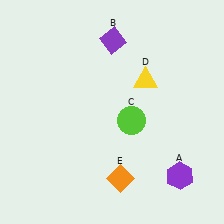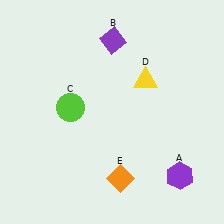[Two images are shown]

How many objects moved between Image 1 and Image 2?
1 object moved between the two images.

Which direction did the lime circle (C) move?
The lime circle (C) moved left.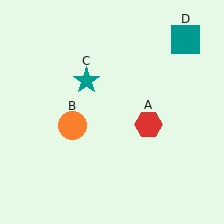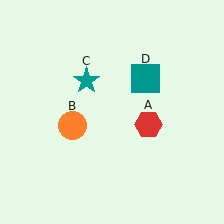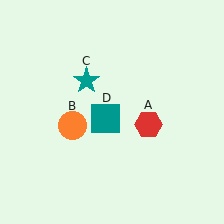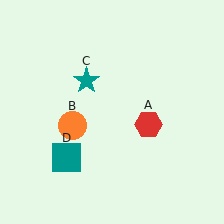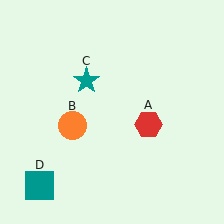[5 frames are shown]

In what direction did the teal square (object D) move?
The teal square (object D) moved down and to the left.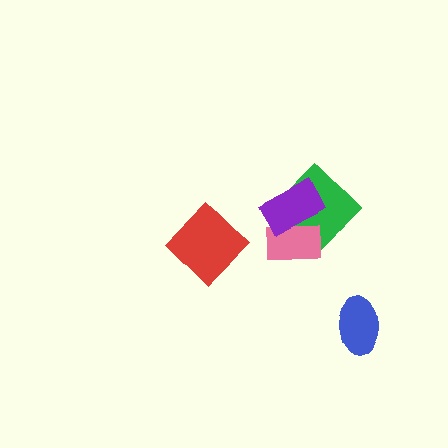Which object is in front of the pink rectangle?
The purple rectangle is in front of the pink rectangle.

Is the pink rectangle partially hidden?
Yes, it is partially covered by another shape.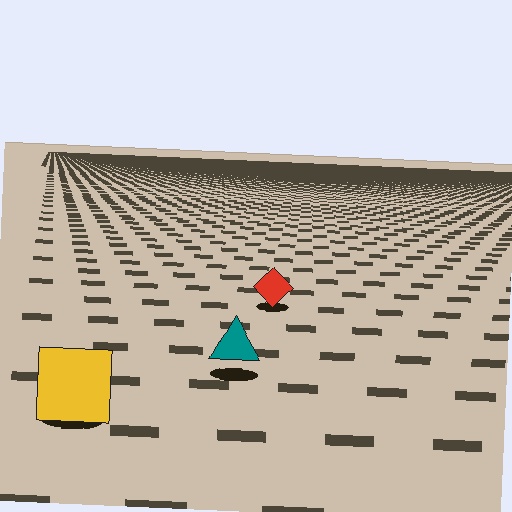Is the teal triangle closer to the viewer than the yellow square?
No. The yellow square is closer — you can tell from the texture gradient: the ground texture is coarser near it.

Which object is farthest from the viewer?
The red diamond is farthest from the viewer. It appears smaller and the ground texture around it is denser.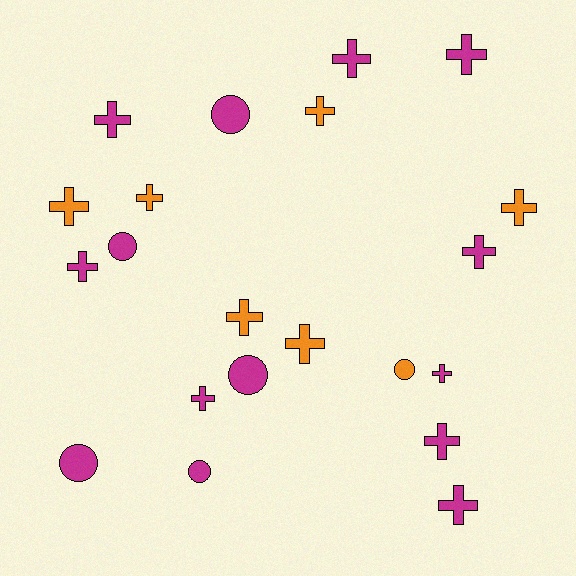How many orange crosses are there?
There are 6 orange crosses.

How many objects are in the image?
There are 21 objects.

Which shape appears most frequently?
Cross, with 15 objects.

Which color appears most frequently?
Magenta, with 14 objects.